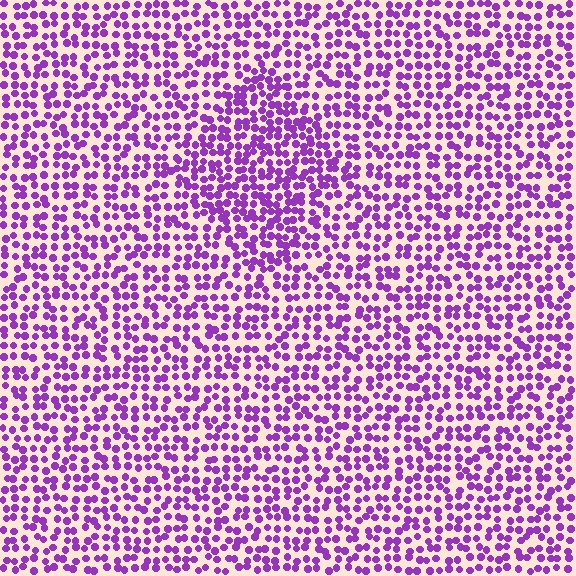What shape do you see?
I see a diamond.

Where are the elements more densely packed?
The elements are more densely packed inside the diamond boundary.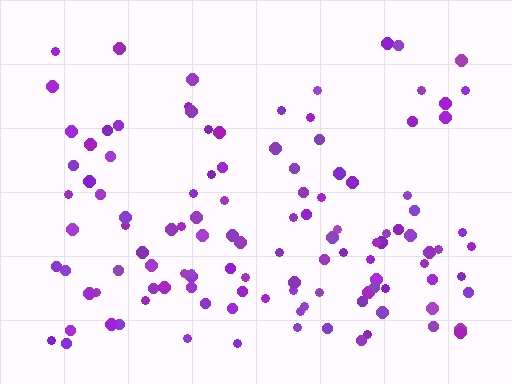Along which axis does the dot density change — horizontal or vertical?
Vertical.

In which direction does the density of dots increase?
From top to bottom, with the bottom side densest.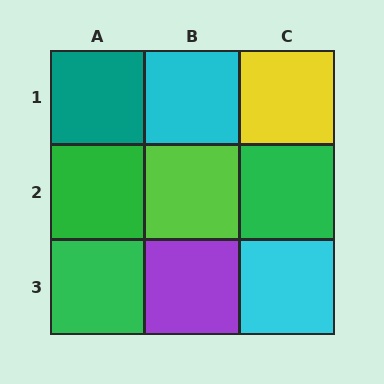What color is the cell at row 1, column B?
Cyan.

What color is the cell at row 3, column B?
Purple.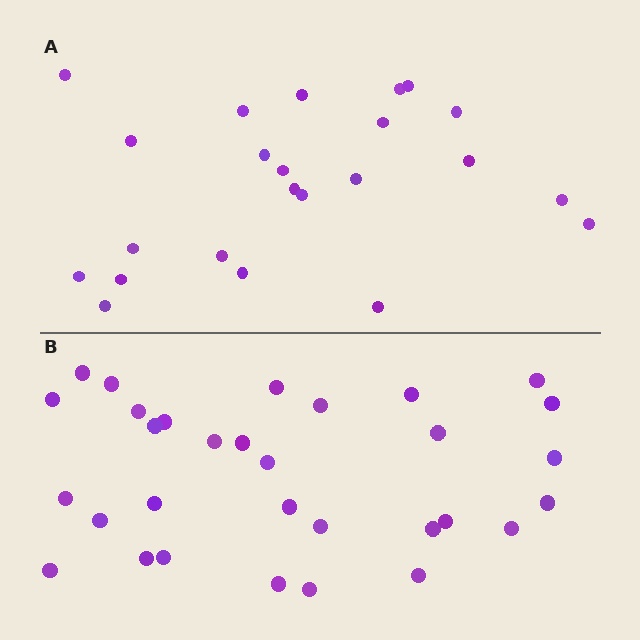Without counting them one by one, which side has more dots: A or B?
Region B (the bottom region) has more dots.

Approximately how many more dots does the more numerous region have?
Region B has roughly 8 or so more dots than region A.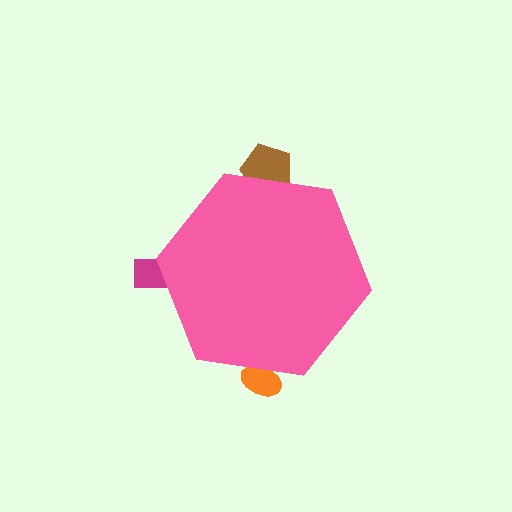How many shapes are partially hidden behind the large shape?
3 shapes are partially hidden.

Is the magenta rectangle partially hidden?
Yes, the magenta rectangle is partially hidden behind the pink hexagon.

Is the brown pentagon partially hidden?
Yes, the brown pentagon is partially hidden behind the pink hexagon.